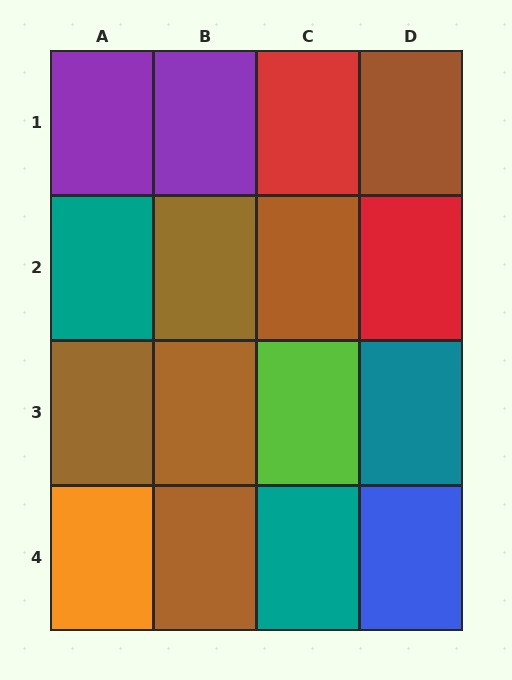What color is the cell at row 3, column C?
Lime.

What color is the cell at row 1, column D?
Brown.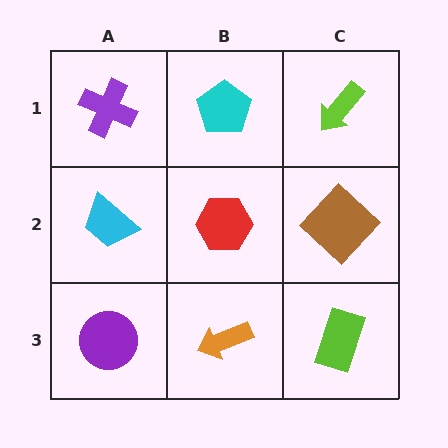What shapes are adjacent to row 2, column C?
A lime arrow (row 1, column C), a lime rectangle (row 3, column C), a red hexagon (row 2, column B).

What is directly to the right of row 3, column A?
An orange arrow.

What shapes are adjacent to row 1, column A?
A cyan trapezoid (row 2, column A), a cyan pentagon (row 1, column B).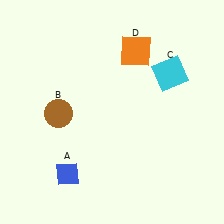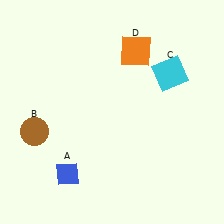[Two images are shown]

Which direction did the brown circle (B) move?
The brown circle (B) moved left.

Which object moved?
The brown circle (B) moved left.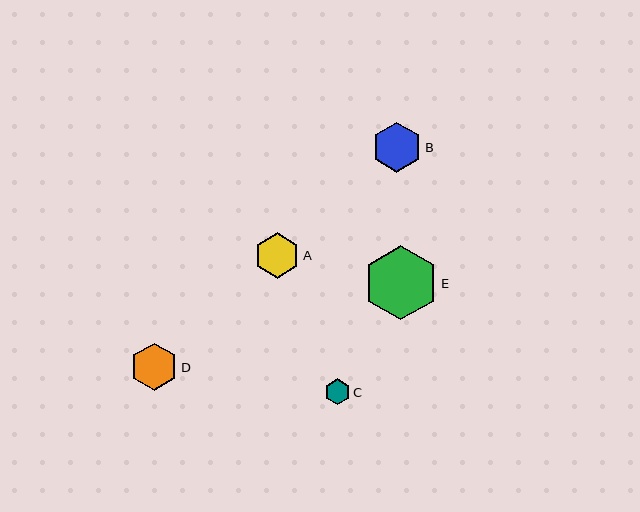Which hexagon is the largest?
Hexagon E is the largest with a size of approximately 74 pixels.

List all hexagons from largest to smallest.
From largest to smallest: E, B, D, A, C.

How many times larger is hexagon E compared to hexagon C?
Hexagon E is approximately 2.9 times the size of hexagon C.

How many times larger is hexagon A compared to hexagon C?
Hexagon A is approximately 1.8 times the size of hexagon C.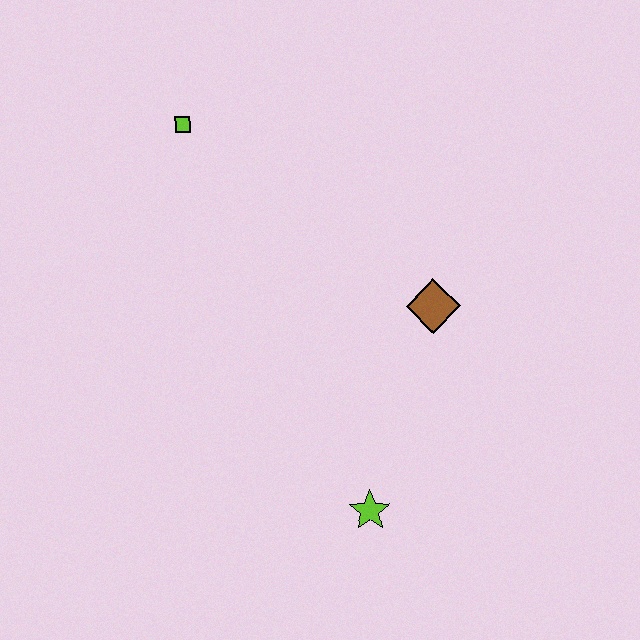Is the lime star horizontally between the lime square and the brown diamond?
Yes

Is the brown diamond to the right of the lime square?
Yes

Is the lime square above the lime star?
Yes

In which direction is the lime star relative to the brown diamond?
The lime star is below the brown diamond.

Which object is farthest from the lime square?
The lime star is farthest from the lime square.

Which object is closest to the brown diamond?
The lime star is closest to the brown diamond.